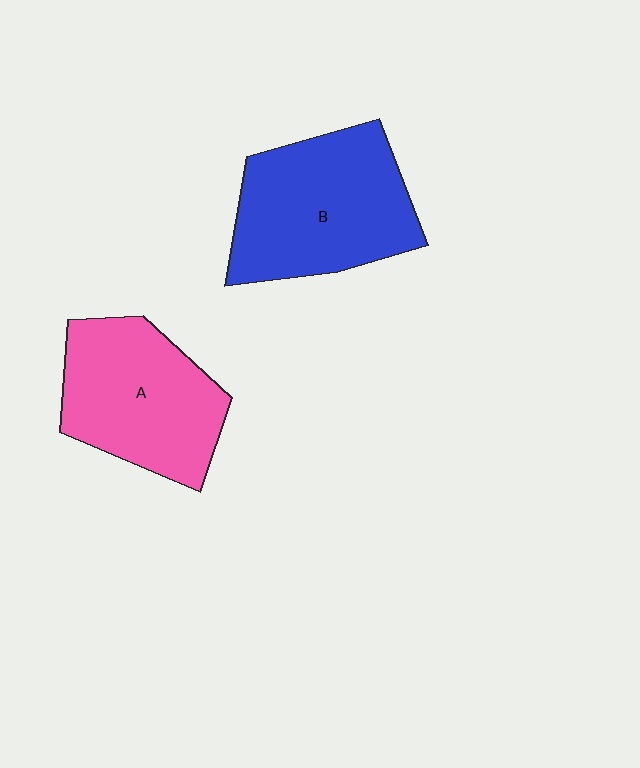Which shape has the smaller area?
Shape A (pink).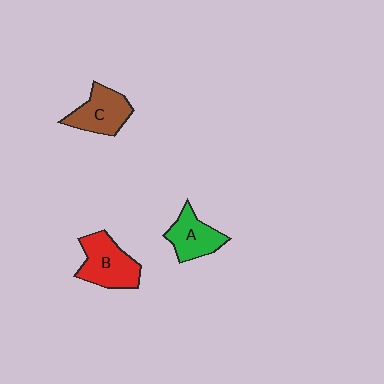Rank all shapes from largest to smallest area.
From largest to smallest: B (red), C (brown), A (green).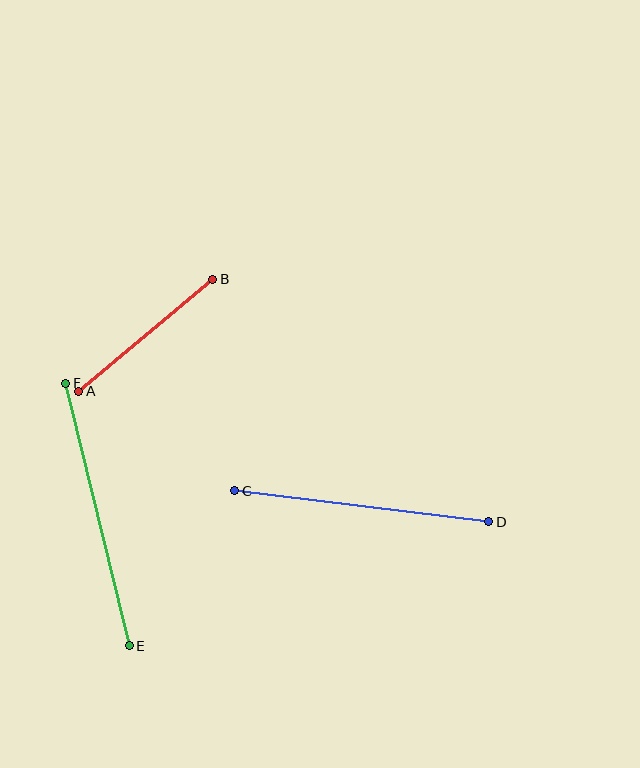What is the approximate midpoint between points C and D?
The midpoint is at approximately (362, 506) pixels.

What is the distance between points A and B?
The distance is approximately 174 pixels.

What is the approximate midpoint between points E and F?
The midpoint is at approximately (97, 514) pixels.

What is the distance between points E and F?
The distance is approximately 270 pixels.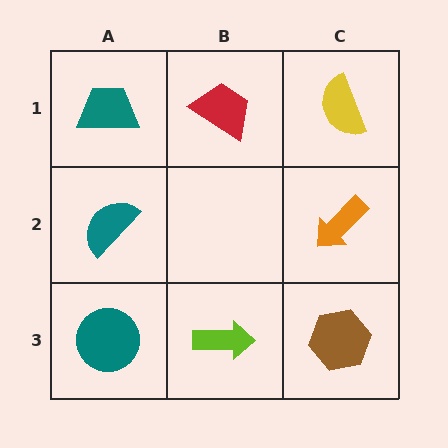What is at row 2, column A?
A teal semicircle.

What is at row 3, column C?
A brown hexagon.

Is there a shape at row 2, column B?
No, that cell is empty.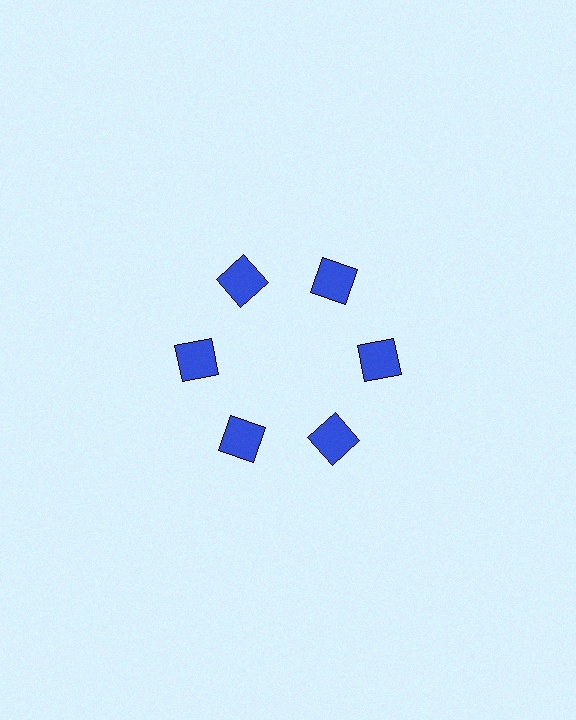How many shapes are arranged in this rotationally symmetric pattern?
There are 6 shapes, arranged in 6 groups of 1.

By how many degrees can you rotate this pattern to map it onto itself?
The pattern maps onto itself every 60 degrees of rotation.